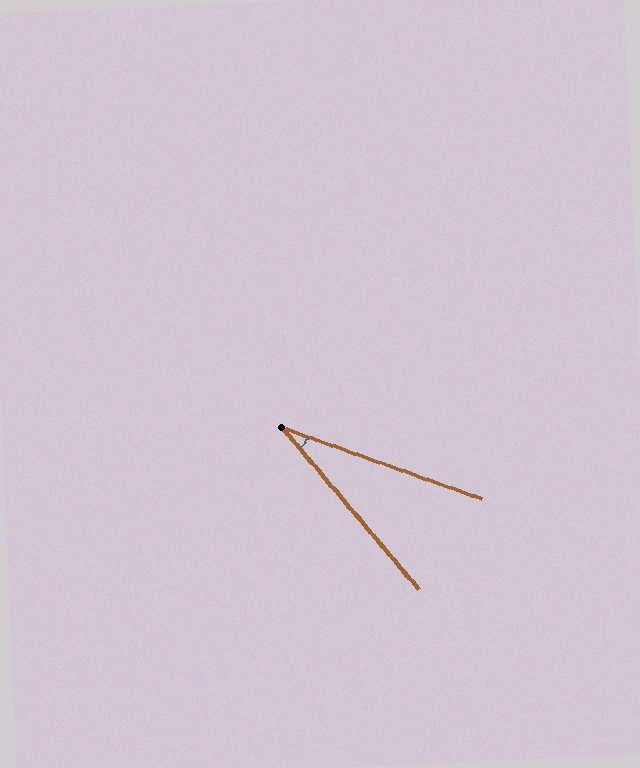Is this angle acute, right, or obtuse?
It is acute.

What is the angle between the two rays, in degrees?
Approximately 30 degrees.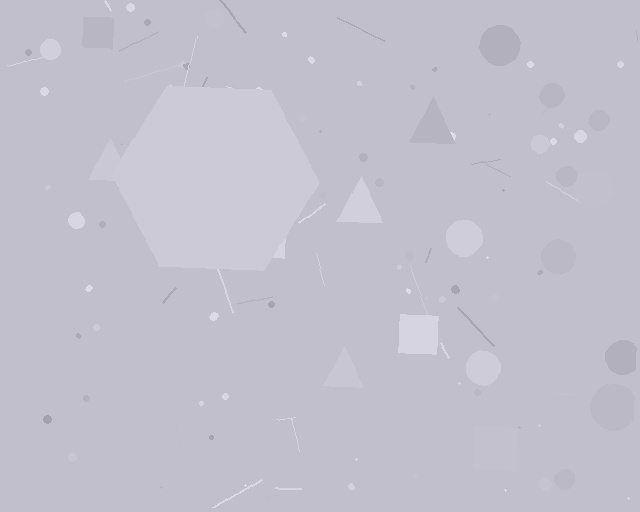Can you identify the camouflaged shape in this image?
The camouflaged shape is a hexagon.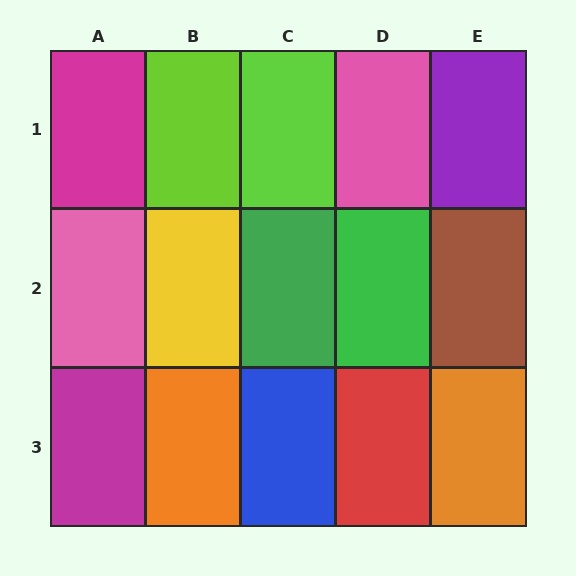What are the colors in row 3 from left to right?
Magenta, orange, blue, red, orange.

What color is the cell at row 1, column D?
Pink.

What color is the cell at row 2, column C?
Green.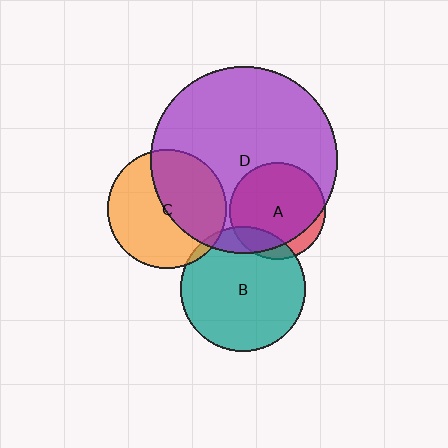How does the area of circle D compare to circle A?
Approximately 3.8 times.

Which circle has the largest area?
Circle D (purple).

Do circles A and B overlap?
Yes.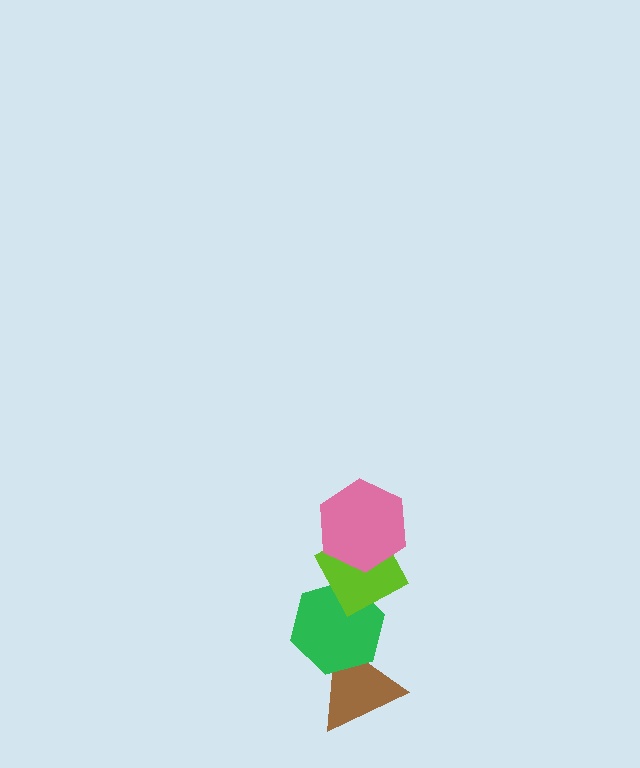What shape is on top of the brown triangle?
The green hexagon is on top of the brown triangle.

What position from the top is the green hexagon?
The green hexagon is 3rd from the top.